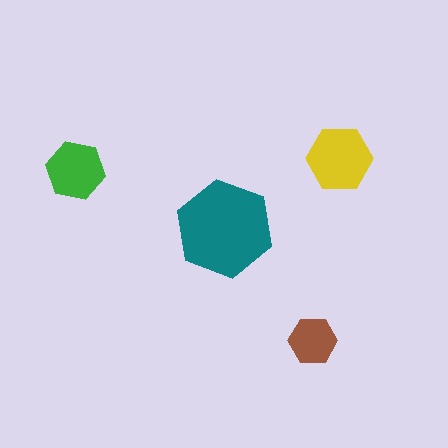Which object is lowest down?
The brown hexagon is bottommost.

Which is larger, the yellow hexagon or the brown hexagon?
The yellow one.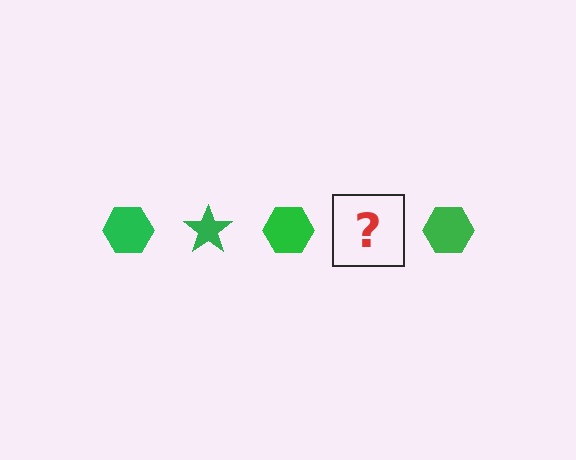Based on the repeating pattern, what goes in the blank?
The blank should be a green star.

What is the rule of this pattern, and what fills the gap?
The rule is that the pattern cycles through hexagon, star shapes in green. The gap should be filled with a green star.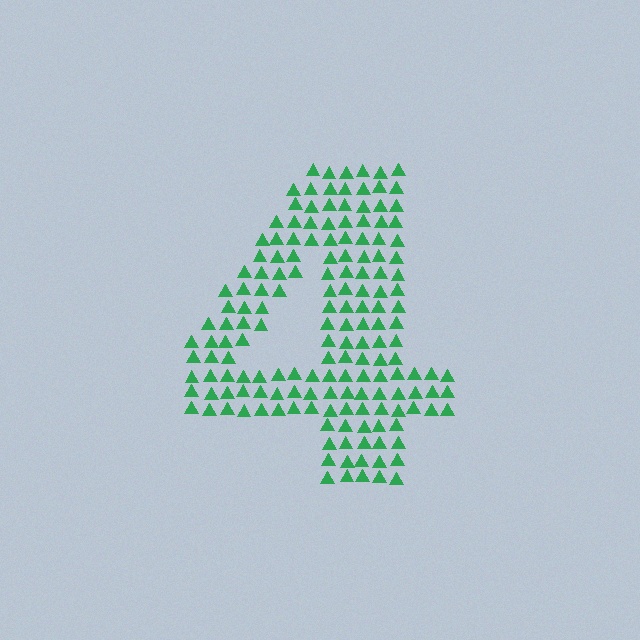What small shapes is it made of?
It is made of small triangles.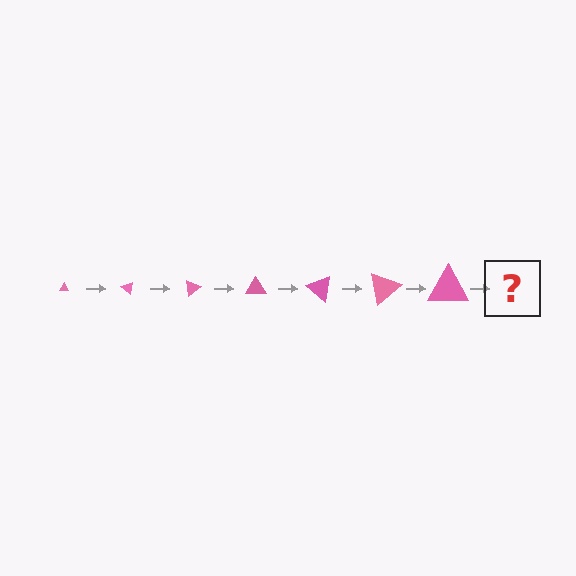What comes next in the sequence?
The next element should be a triangle, larger than the previous one and rotated 280 degrees from the start.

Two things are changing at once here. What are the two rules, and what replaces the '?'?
The two rules are that the triangle grows larger each step and it rotates 40 degrees each step. The '?' should be a triangle, larger than the previous one and rotated 280 degrees from the start.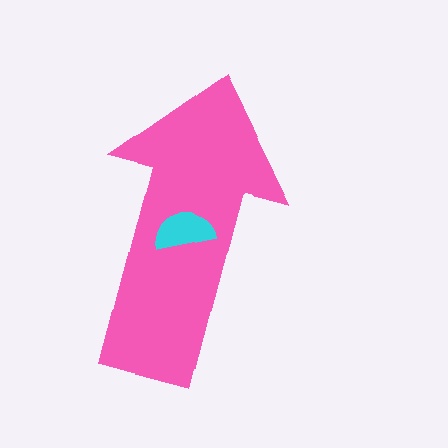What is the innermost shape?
The cyan semicircle.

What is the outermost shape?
The pink arrow.